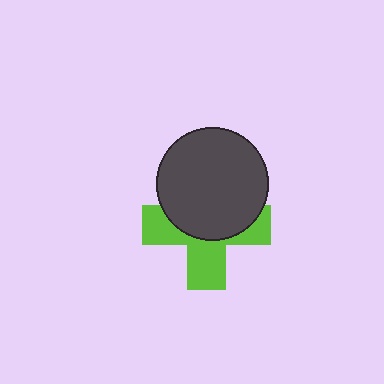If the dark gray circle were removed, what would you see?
You would see the complete lime cross.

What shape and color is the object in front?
The object in front is a dark gray circle.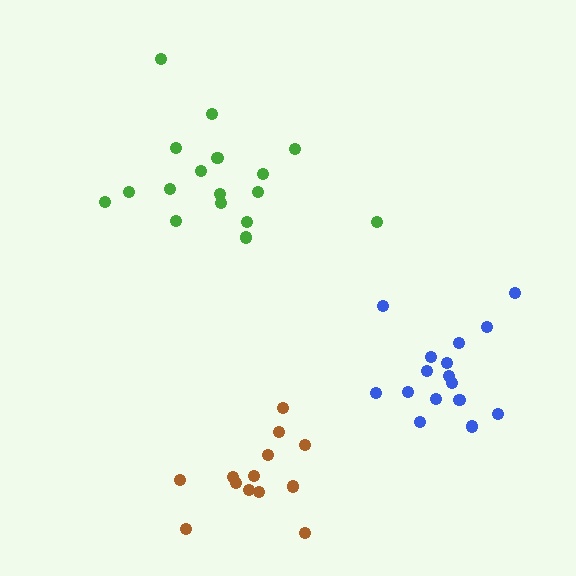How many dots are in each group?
Group 1: 18 dots, Group 2: 13 dots, Group 3: 16 dots (47 total).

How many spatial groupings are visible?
There are 3 spatial groupings.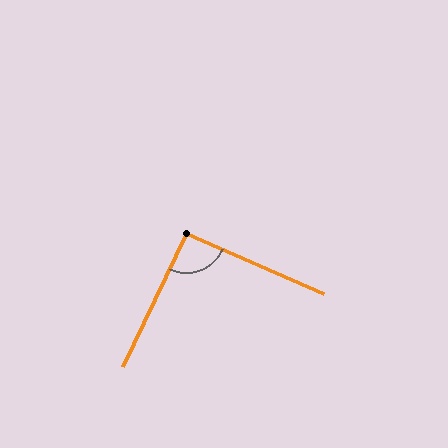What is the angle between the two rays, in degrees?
Approximately 92 degrees.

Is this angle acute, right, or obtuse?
It is approximately a right angle.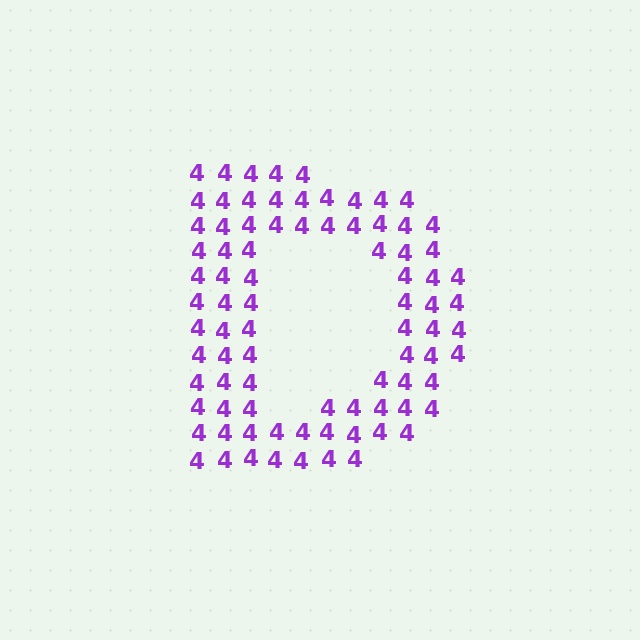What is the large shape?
The large shape is the letter D.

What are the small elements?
The small elements are digit 4's.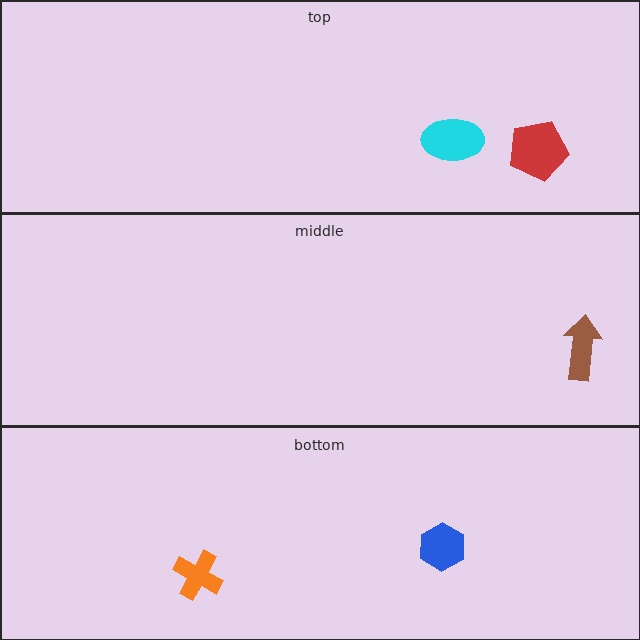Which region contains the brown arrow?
The middle region.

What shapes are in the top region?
The cyan ellipse, the red pentagon.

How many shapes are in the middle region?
1.